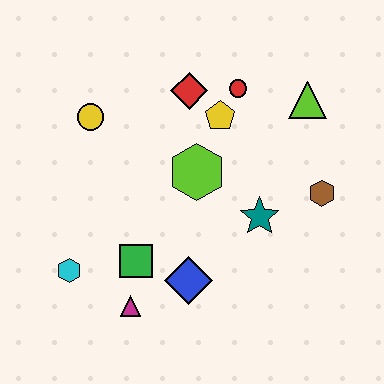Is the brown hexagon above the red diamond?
No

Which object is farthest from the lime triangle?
The cyan hexagon is farthest from the lime triangle.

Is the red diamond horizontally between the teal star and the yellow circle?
Yes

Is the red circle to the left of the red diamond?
No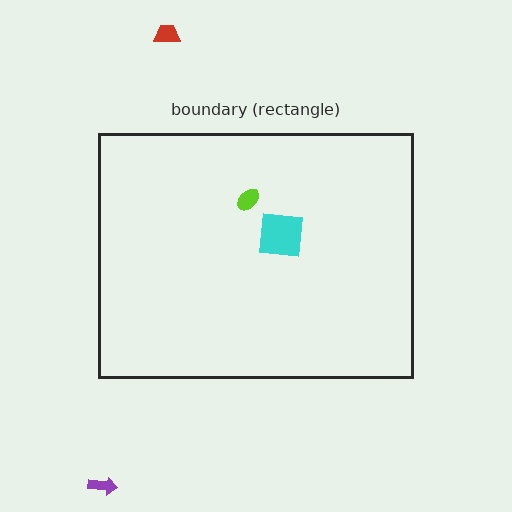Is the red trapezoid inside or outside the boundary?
Outside.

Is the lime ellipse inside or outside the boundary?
Inside.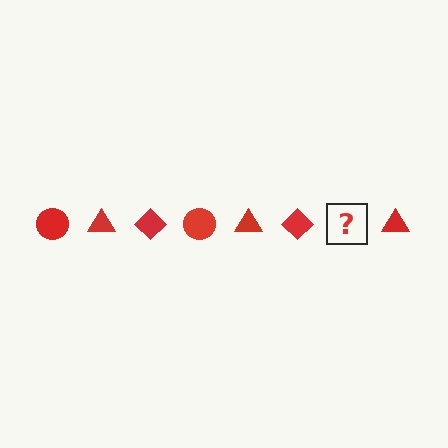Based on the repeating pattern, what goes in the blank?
The blank should be a red circle.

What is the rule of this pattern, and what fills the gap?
The rule is that the pattern cycles through circle, triangle, diamond shapes in red. The gap should be filled with a red circle.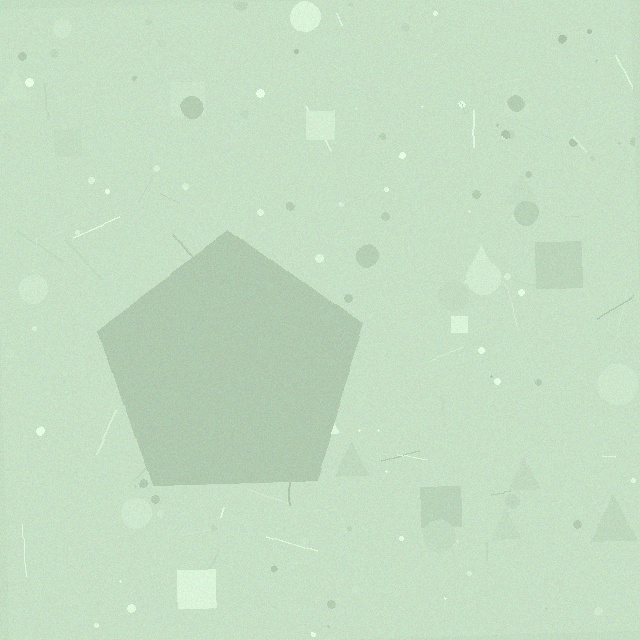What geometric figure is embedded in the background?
A pentagon is embedded in the background.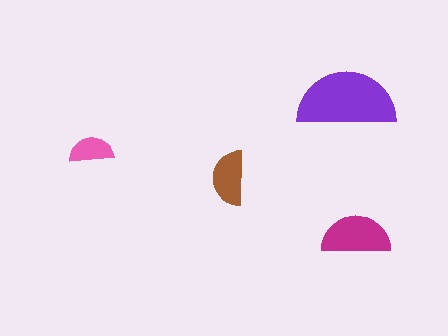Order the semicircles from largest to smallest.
the purple one, the magenta one, the brown one, the pink one.